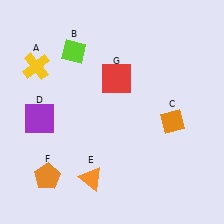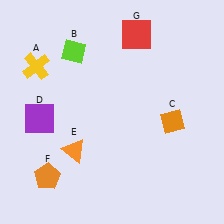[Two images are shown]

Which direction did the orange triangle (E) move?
The orange triangle (E) moved up.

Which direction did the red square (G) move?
The red square (G) moved up.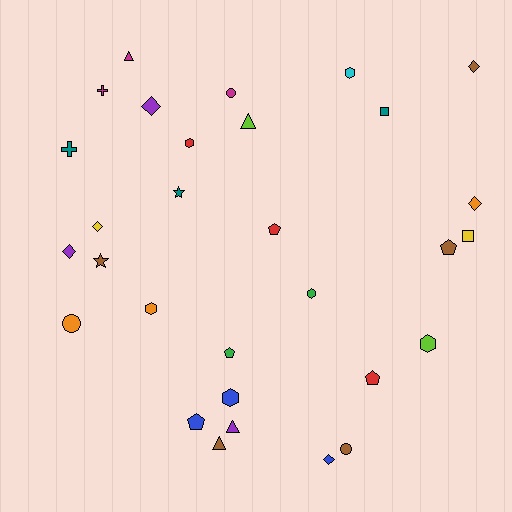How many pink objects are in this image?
There are no pink objects.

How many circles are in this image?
There are 3 circles.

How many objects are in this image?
There are 30 objects.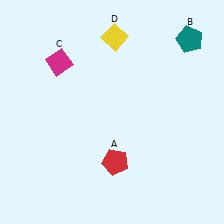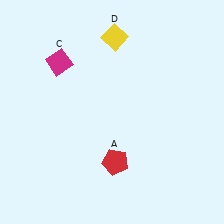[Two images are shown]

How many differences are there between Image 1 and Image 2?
There is 1 difference between the two images.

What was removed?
The teal pentagon (B) was removed in Image 2.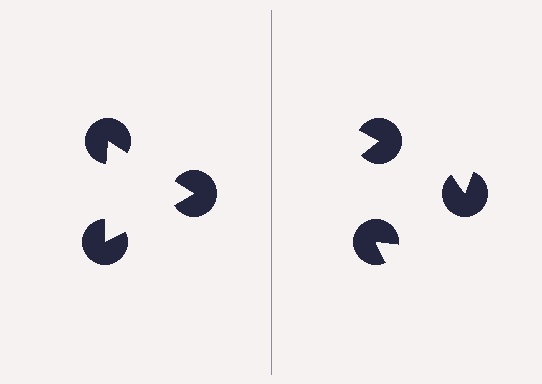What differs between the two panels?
The pac-man discs are positioned identically on both sides; only the wedge orientations differ. On the left they align to a triangle; on the right they are misaligned.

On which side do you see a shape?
An illusory triangle appears on the left side. On the right side the wedge cuts are rotated, so no coherent shape forms.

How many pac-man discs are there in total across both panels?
6 — 3 on each side.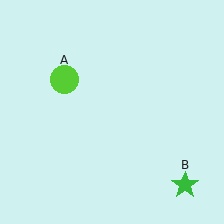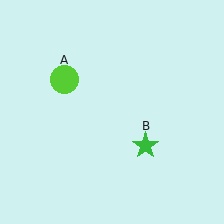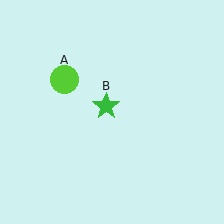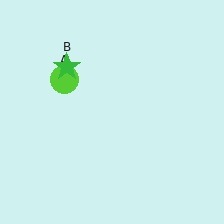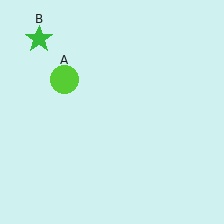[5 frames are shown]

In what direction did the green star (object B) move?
The green star (object B) moved up and to the left.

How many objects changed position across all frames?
1 object changed position: green star (object B).